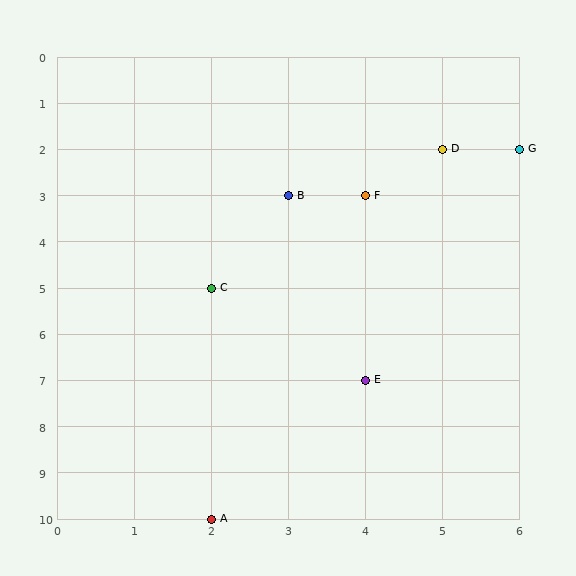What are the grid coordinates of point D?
Point D is at grid coordinates (5, 2).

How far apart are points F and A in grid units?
Points F and A are 2 columns and 7 rows apart (about 7.3 grid units diagonally).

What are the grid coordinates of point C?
Point C is at grid coordinates (2, 5).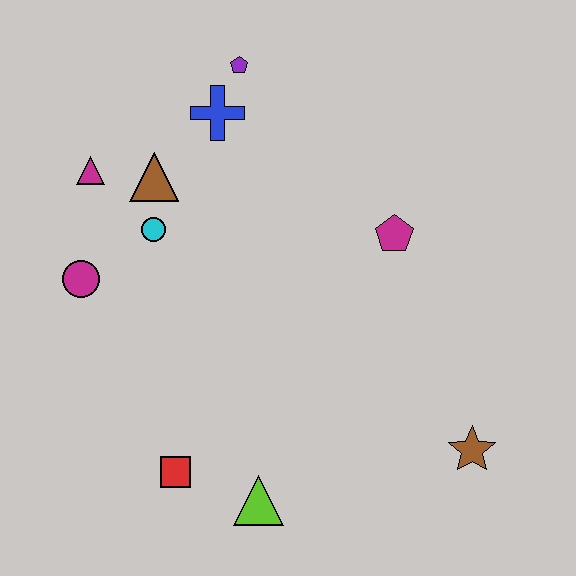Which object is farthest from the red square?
The purple pentagon is farthest from the red square.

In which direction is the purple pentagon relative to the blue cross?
The purple pentagon is above the blue cross.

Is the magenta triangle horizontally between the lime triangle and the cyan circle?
No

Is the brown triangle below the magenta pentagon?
No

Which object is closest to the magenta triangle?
The brown triangle is closest to the magenta triangle.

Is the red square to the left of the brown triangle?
No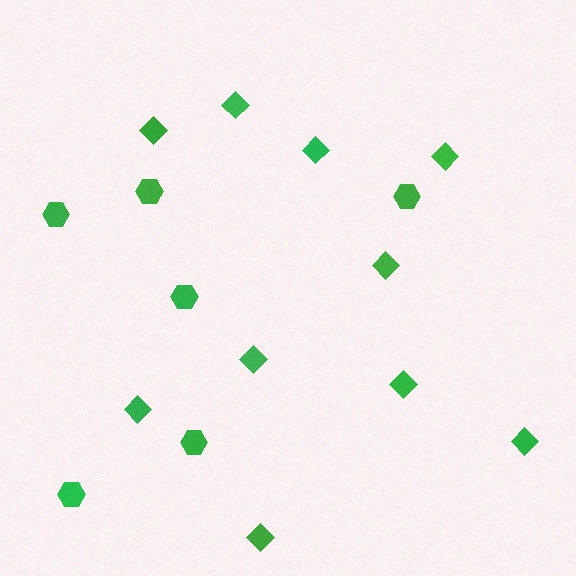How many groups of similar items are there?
There are 2 groups: one group of diamonds (10) and one group of hexagons (6).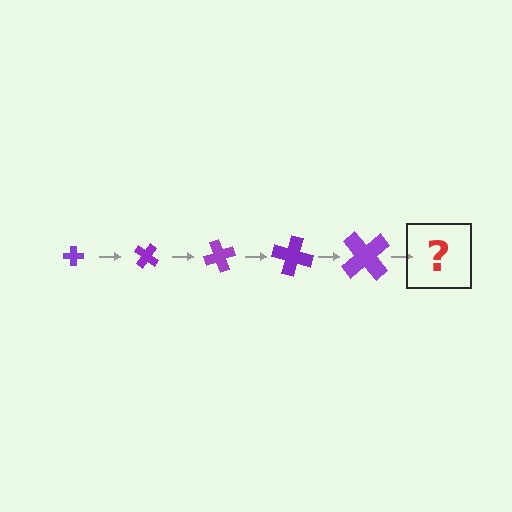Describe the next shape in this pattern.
It should be a cross, larger than the previous one and rotated 175 degrees from the start.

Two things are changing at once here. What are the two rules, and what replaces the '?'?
The two rules are that the cross grows larger each step and it rotates 35 degrees each step. The '?' should be a cross, larger than the previous one and rotated 175 degrees from the start.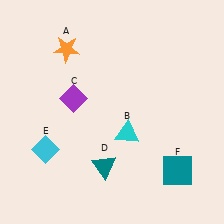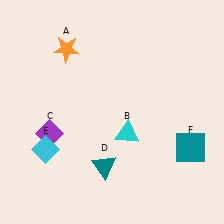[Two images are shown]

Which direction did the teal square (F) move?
The teal square (F) moved up.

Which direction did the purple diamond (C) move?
The purple diamond (C) moved down.